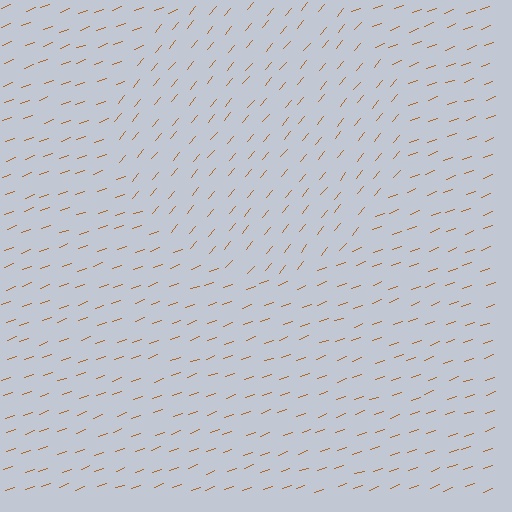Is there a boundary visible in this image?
Yes, there is a texture boundary formed by a change in line orientation.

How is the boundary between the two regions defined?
The boundary is defined purely by a change in line orientation (approximately 30 degrees difference). All lines are the same color and thickness.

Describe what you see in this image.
The image is filled with small brown line segments. A circle region in the image has lines oriented differently from the surrounding lines, creating a visible texture boundary.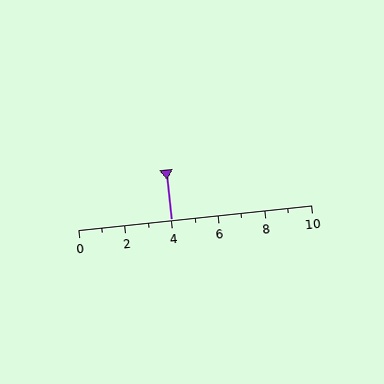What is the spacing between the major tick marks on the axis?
The major ticks are spaced 2 apart.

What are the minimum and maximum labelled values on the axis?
The axis runs from 0 to 10.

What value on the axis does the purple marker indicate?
The marker indicates approximately 4.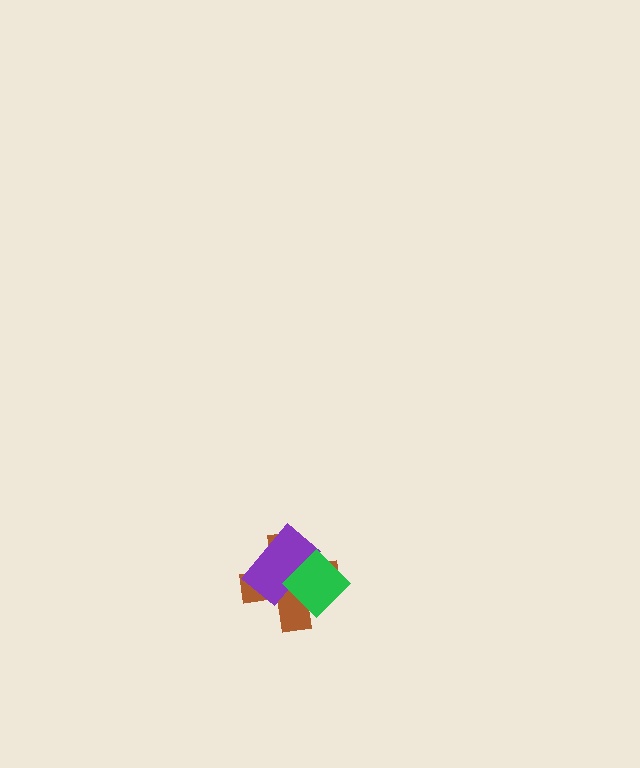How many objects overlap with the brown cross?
2 objects overlap with the brown cross.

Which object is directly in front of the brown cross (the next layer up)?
The purple rectangle is directly in front of the brown cross.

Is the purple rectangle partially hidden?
Yes, it is partially covered by another shape.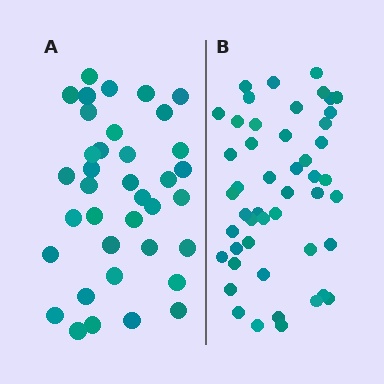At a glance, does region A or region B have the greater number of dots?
Region B (the right region) has more dots.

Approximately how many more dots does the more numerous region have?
Region B has roughly 12 or so more dots than region A.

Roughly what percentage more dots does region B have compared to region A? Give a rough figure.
About 30% more.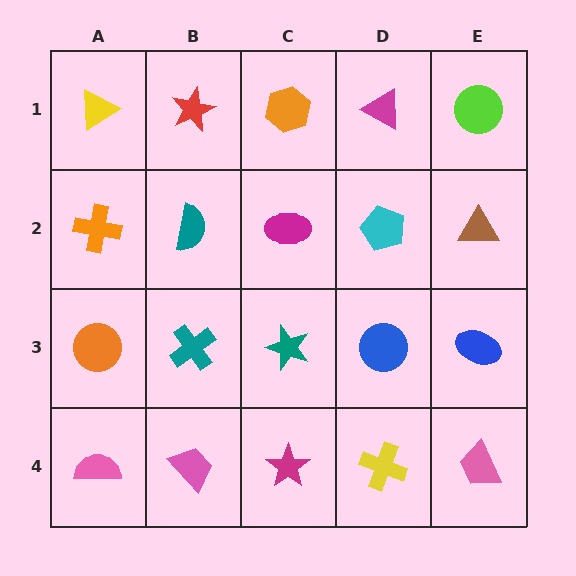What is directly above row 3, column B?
A teal semicircle.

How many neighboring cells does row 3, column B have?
4.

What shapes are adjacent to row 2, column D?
A magenta triangle (row 1, column D), a blue circle (row 3, column D), a magenta ellipse (row 2, column C), a brown triangle (row 2, column E).